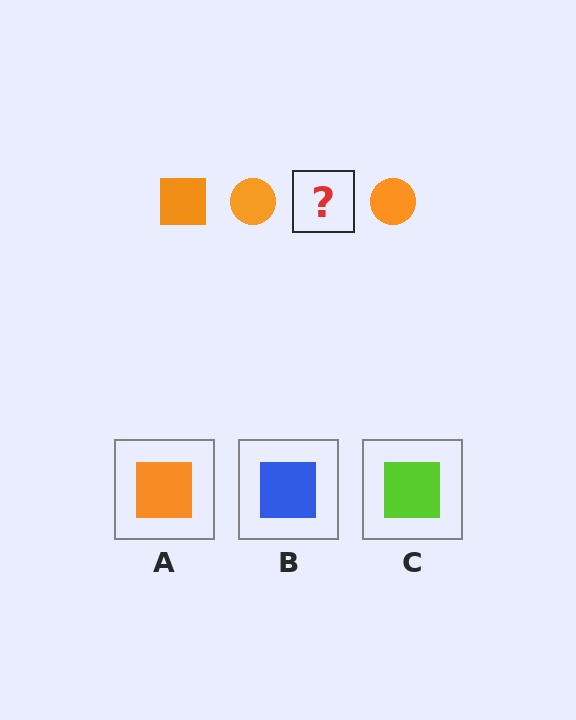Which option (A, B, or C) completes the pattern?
A.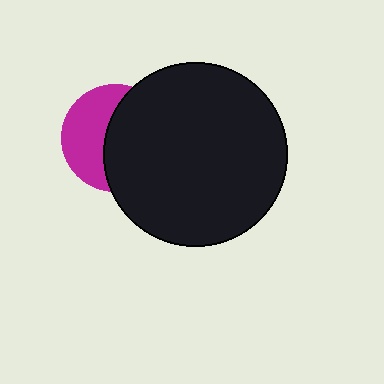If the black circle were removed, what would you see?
You would see the complete magenta circle.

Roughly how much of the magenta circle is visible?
A small part of it is visible (roughly 44%).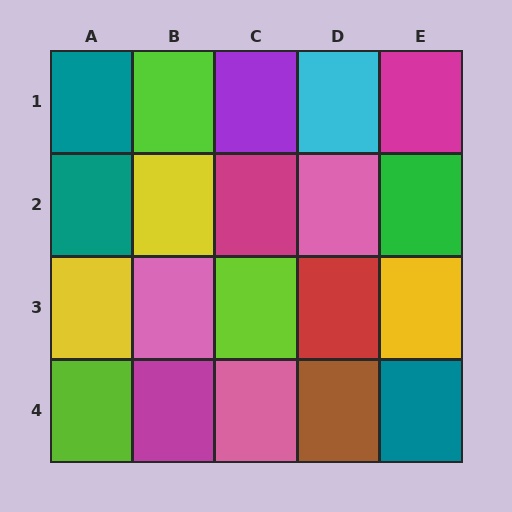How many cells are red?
1 cell is red.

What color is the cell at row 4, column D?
Brown.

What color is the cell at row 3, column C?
Lime.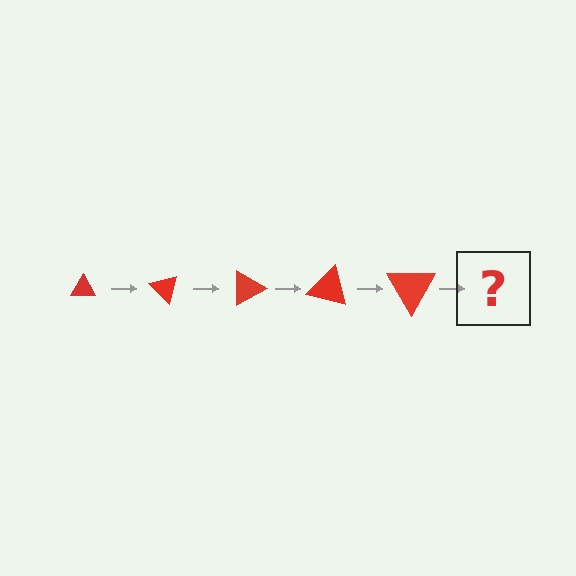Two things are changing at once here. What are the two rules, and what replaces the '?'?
The two rules are that the triangle grows larger each step and it rotates 45 degrees each step. The '?' should be a triangle, larger than the previous one and rotated 225 degrees from the start.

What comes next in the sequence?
The next element should be a triangle, larger than the previous one and rotated 225 degrees from the start.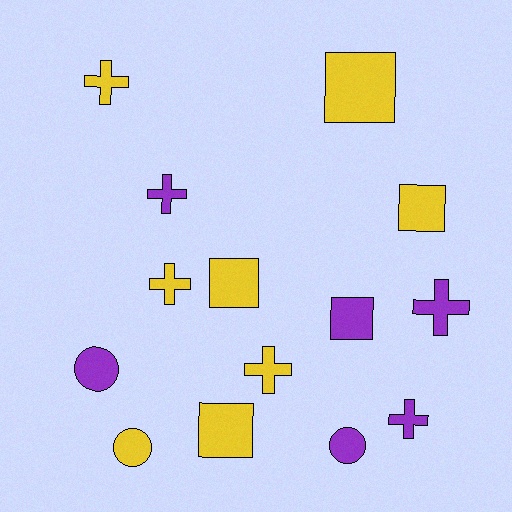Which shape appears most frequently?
Cross, with 6 objects.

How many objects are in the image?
There are 14 objects.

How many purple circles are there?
There are 2 purple circles.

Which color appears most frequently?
Yellow, with 8 objects.